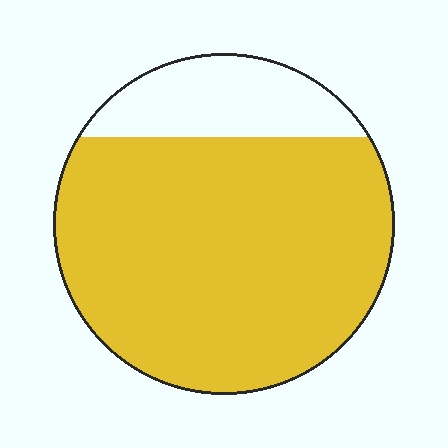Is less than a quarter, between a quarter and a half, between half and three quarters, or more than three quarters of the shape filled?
More than three quarters.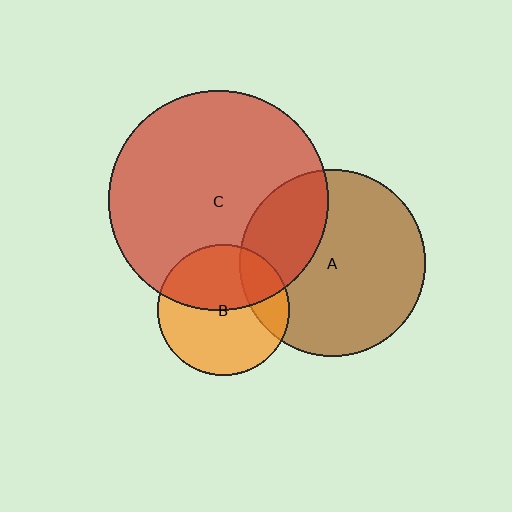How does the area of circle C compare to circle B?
Approximately 2.8 times.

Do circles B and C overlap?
Yes.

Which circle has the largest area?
Circle C (red).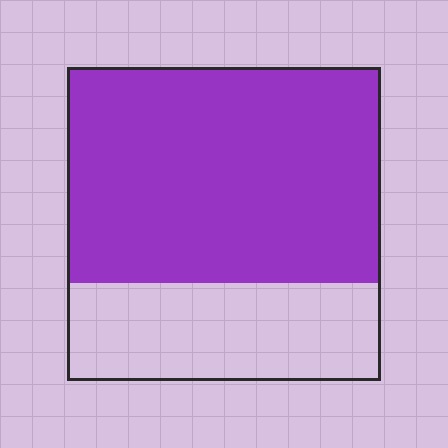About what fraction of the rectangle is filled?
About two thirds (2/3).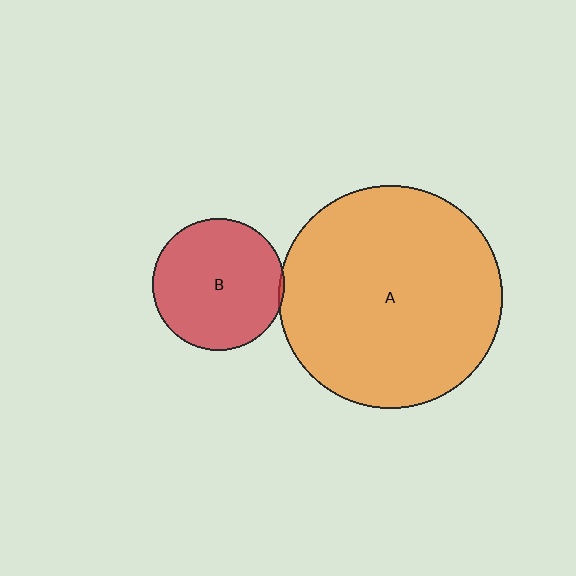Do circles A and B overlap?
Yes.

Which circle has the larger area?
Circle A (orange).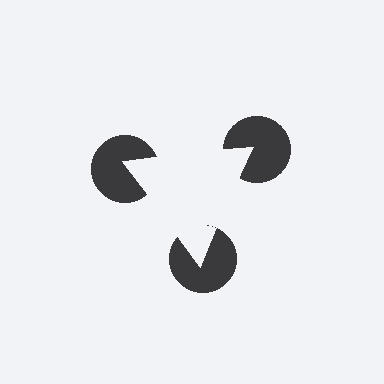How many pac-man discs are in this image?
There are 3 — one at each vertex of the illusory triangle.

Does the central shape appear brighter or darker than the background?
It typically appears slightly brighter than the background, even though no actual brightness change is drawn.